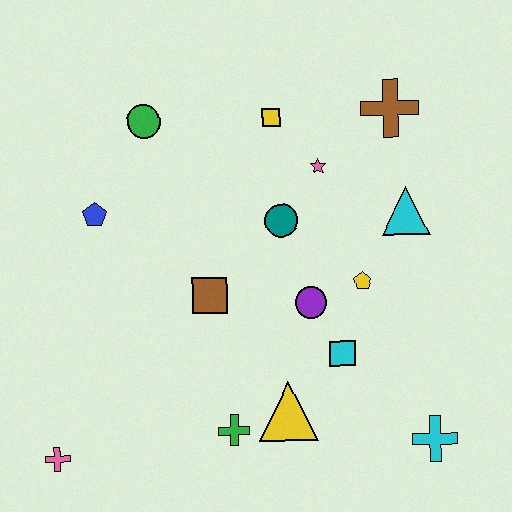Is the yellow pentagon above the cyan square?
Yes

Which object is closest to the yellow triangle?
The green cross is closest to the yellow triangle.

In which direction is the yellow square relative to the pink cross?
The yellow square is above the pink cross.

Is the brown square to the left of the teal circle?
Yes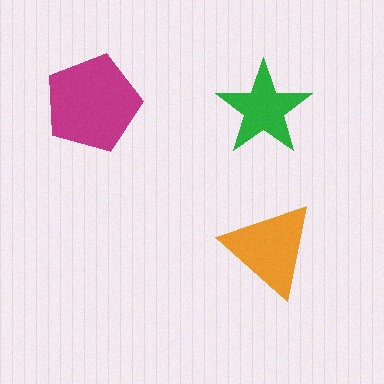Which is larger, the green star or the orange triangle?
The orange triangle.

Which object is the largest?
The magenta pentagon.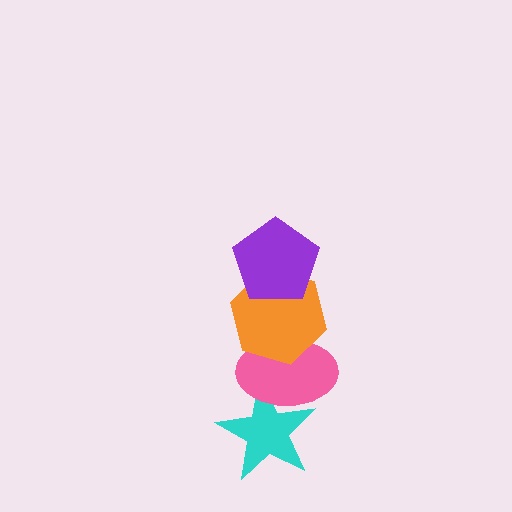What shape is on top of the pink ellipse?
The orange hexagon is on top of the pink ellipse.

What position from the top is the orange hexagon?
The orange hexagon is 2nd from the top.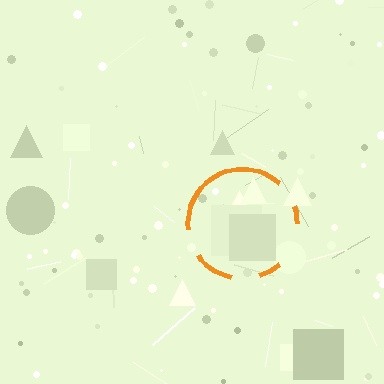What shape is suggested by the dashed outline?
The dashed outline suggests a circle.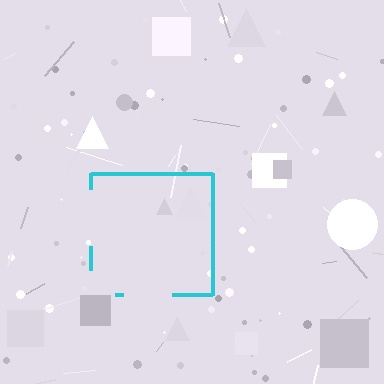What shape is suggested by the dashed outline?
The dashed outline suggests a square.